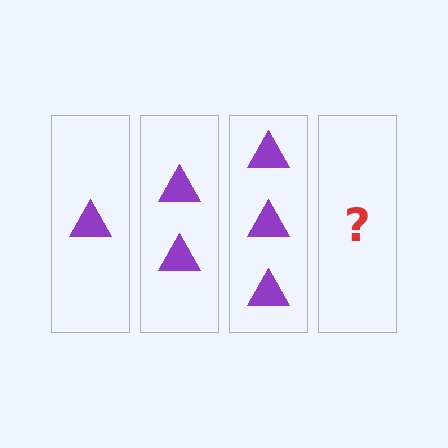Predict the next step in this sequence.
The next step is 4 triangles.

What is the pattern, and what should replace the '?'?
The pattern is that each step adds one more triangle. The '?' should be 4 triangles.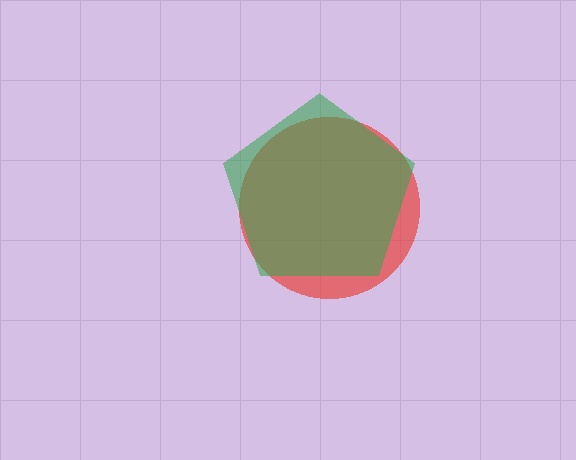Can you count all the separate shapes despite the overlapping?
Yes, there are 2 separate shapes.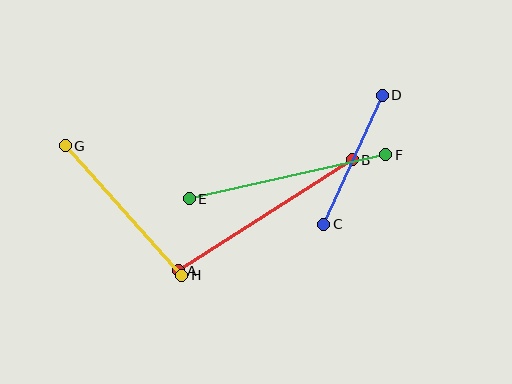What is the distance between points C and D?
The distance is approximately 142 pixels.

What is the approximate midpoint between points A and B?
The midpoint is at approximately (265, 215) pixels.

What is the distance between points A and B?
The distance is approximately 206 pixels.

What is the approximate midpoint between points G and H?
The midpoint is at approximately (124, 210) pixels.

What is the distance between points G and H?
The distance is approximately 174 pixels.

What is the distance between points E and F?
The distance is approximately 201 pixels.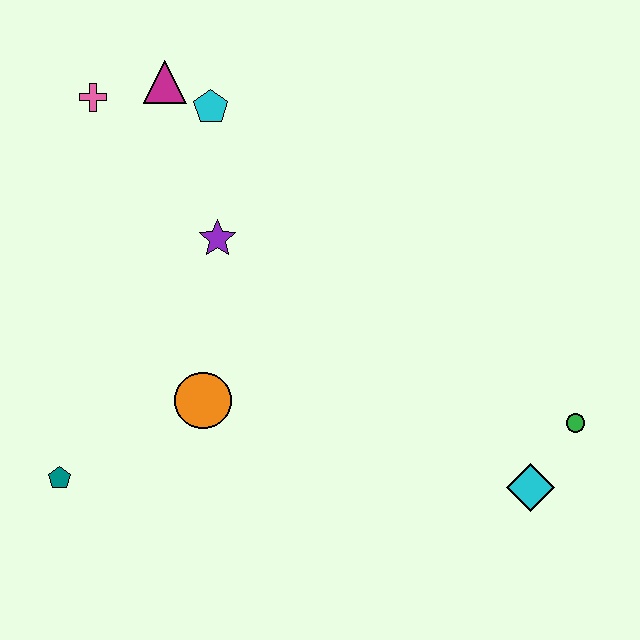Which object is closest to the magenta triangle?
The cyan pentagon is closest to the magenta triangle.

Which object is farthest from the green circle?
The pink cross is farthest from the green circle.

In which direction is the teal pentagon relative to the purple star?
The teal pentagon is below the purple star.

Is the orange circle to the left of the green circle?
Yes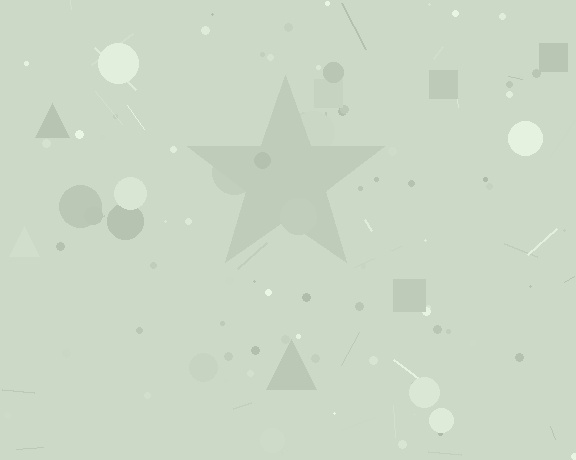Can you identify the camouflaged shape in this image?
The camouflaged shape is a star.